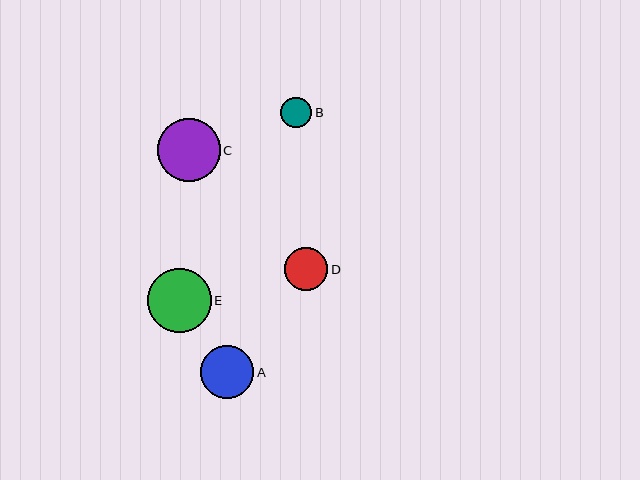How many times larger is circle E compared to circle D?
Circle E is approximately 1.5 times the size of circle D.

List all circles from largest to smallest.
From largest to smallest: E, C, A, D, B.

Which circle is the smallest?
Circle B is the smallest with a size of approximately 31 pixels.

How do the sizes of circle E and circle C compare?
Circle E and circle C are approximately the same size.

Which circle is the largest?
Circle E is the largest with a size of approximately 64 pixels.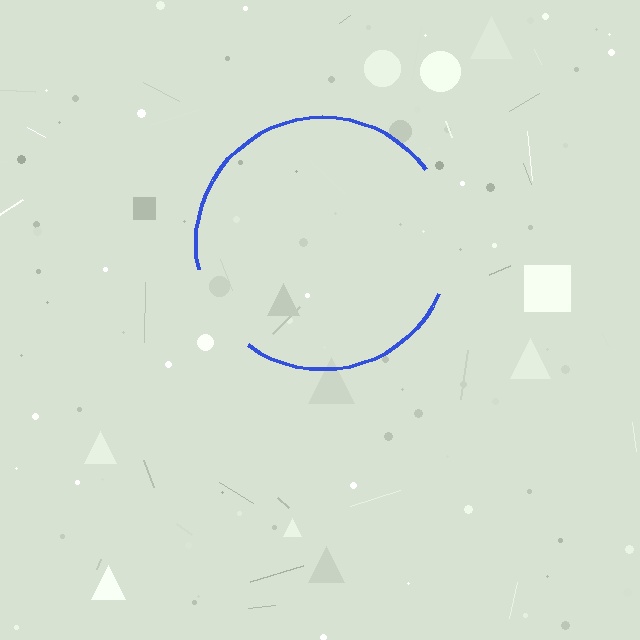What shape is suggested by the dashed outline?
The dashed outline suggests a circle.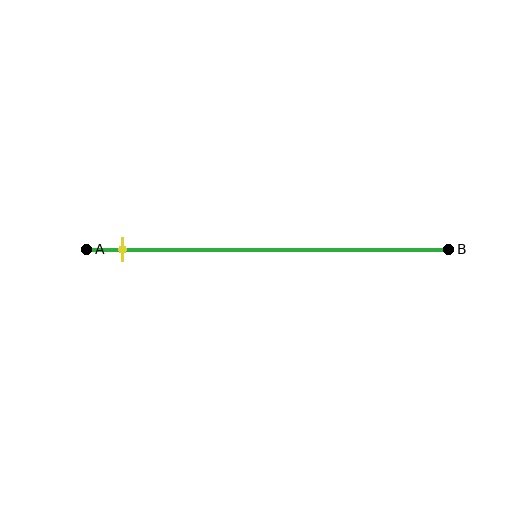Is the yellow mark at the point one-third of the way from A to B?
No, the mark is at about 10% from A, not at the 33% one-third point.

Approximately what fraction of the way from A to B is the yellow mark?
The yellow mark is approximately 10% of the way from A to B.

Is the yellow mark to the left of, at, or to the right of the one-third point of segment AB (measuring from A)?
The yellow mark is to the left of the one-third point of segment AB.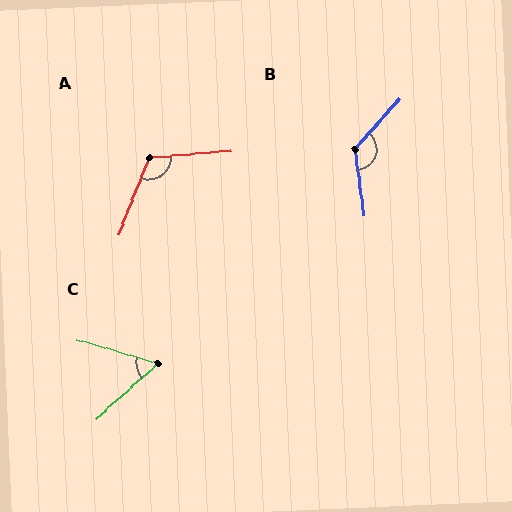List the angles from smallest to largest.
C (58°), A (116°), B (130°).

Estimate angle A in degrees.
Approximately 116 degrees.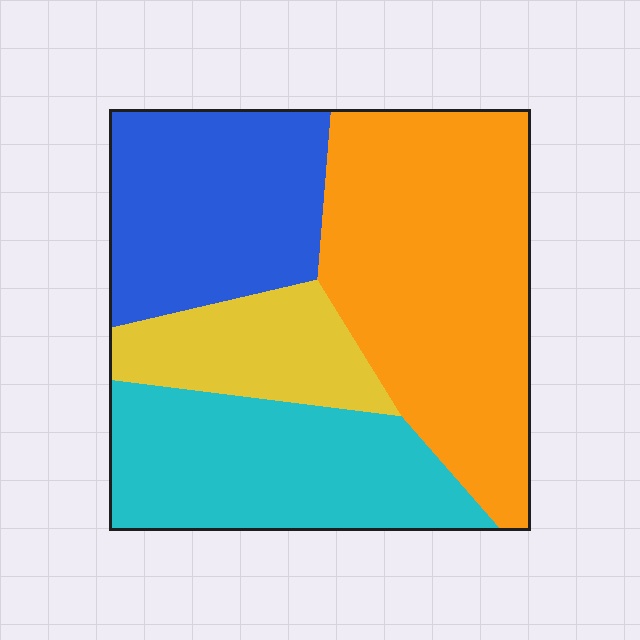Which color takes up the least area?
Yellow, at roughly 15%.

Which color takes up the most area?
Orange, at roughly 40%.